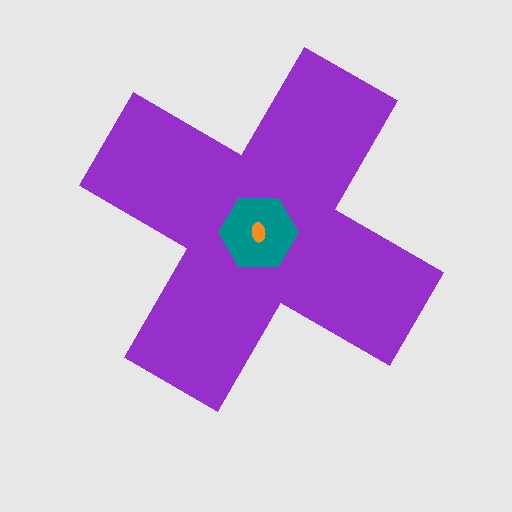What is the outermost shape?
The purple cross.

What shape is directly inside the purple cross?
The teal hexagon.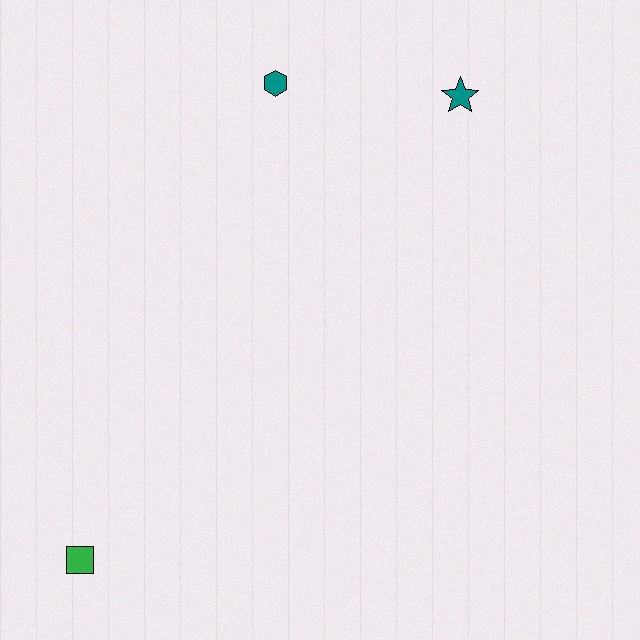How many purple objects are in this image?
There are no purple objects.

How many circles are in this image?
There are no circles.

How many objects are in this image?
There are 3 objects.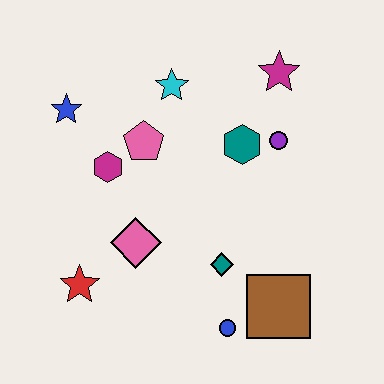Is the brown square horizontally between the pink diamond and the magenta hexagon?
No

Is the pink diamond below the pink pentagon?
Yes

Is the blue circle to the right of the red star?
Yes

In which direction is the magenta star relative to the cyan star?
The magenta star is to the right of the cyan star.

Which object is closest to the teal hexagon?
The purple circle is closest to the teal hexagon.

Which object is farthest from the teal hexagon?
The red star is farthest from the teal hexagon.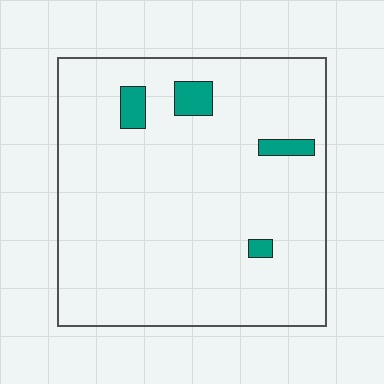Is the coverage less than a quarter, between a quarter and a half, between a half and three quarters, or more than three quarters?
Less than a quarter.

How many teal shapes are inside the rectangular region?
4.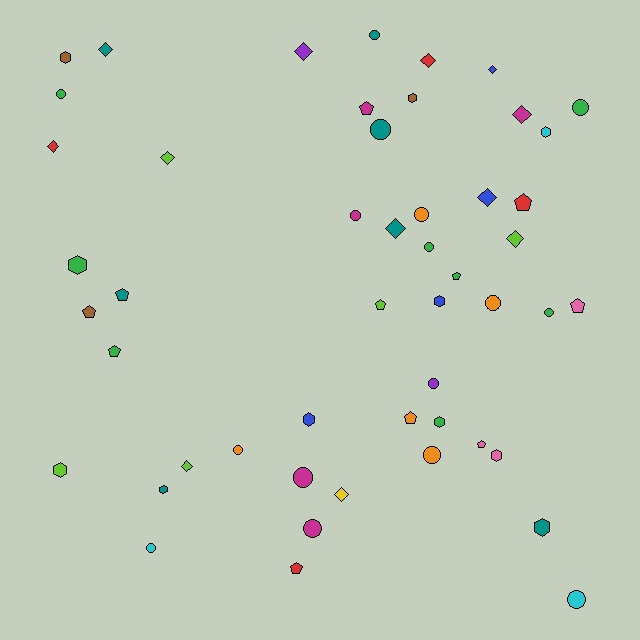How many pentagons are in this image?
There are 11 pentagons.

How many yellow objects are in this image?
There is 1 yellow object.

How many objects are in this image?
There are 50 objects.